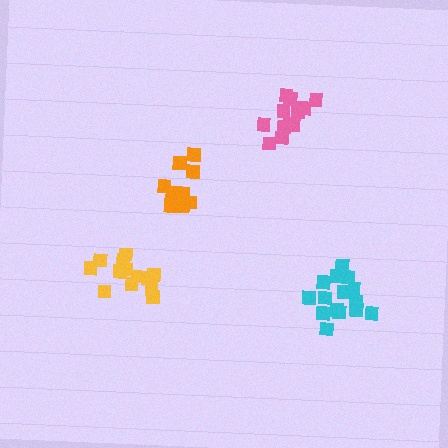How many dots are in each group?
Group 1: 15 dots, Group 2: 11 dots, Group 3: 13 dots, Group 4: 12 dots (51 total).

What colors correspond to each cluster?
The clusters are colored: cyan, orange, yellow, pink.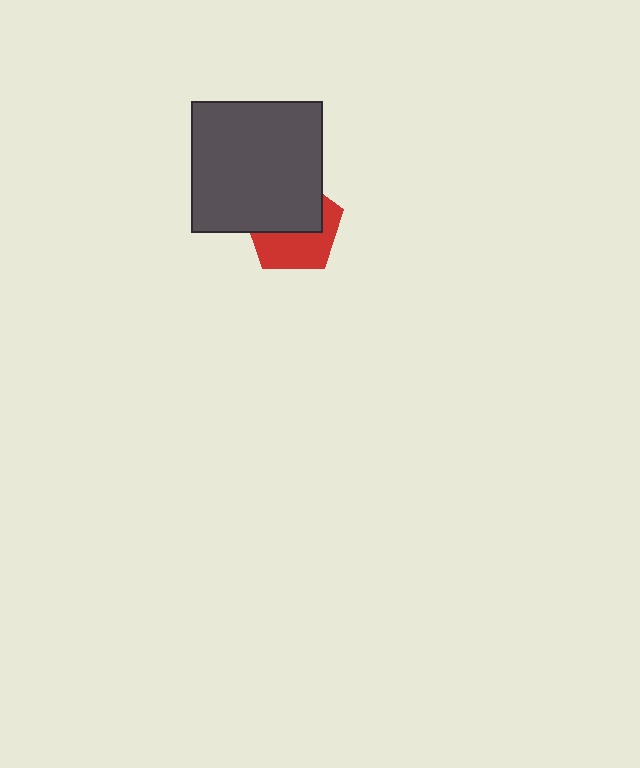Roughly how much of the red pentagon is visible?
About half of it is visible (roughly 47%).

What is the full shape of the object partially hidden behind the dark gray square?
The partially hidden object is a red pentagon.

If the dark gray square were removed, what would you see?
You would see the complete red pentagon.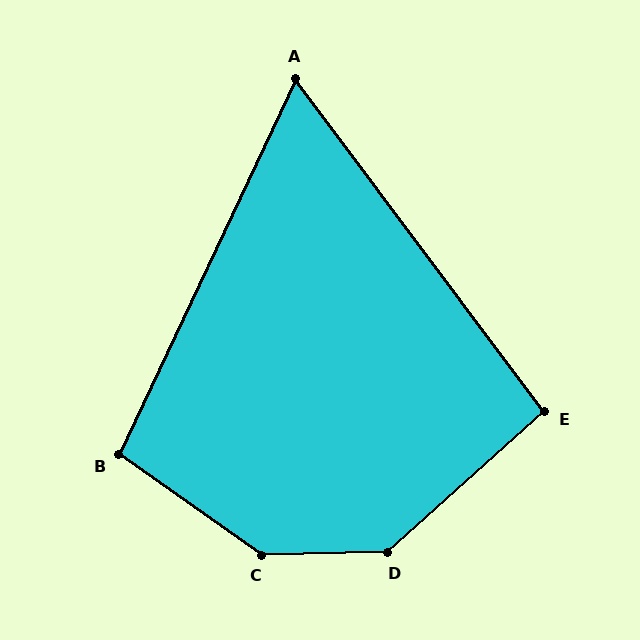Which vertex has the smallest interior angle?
A, at approximately 62 degrees.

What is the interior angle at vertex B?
Approximately 100 degrees (obtuse).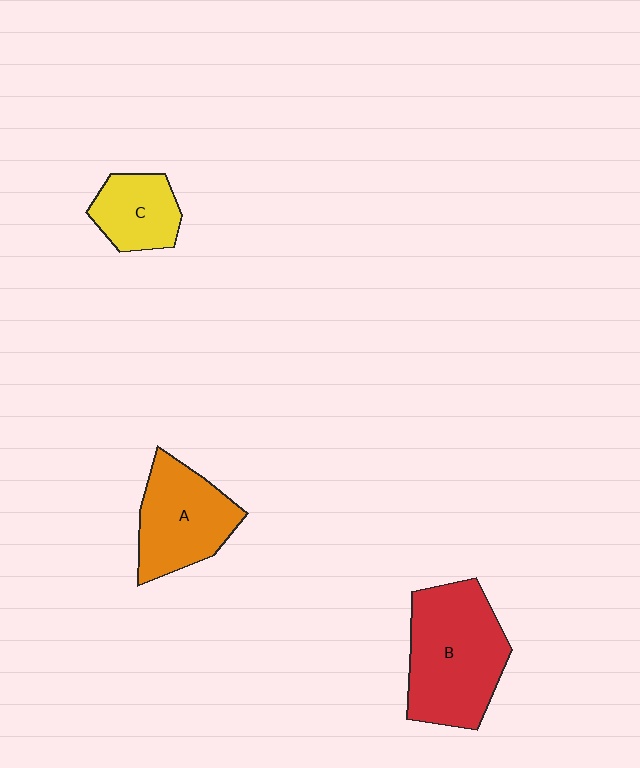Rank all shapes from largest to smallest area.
From largest to smallest: B (red), A (orange), C (yellow).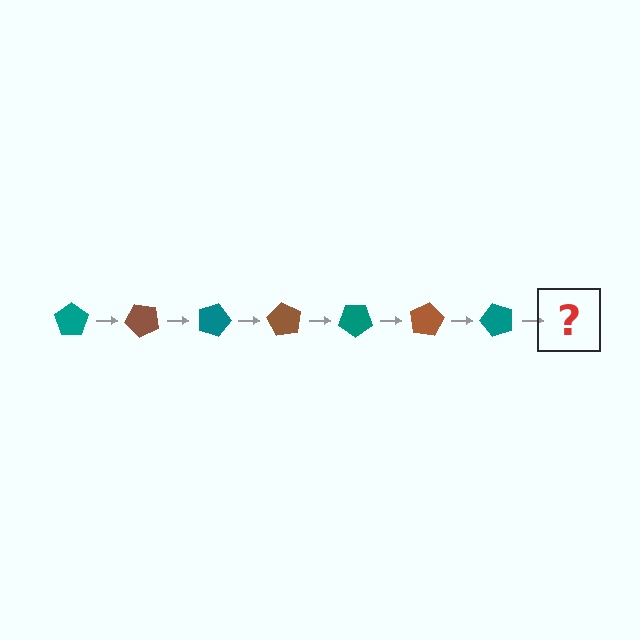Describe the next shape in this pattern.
It should be a brown pentagon, rotated 315 degrees from the start.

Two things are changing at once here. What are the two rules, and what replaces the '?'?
The two rules are that it rotates 45 degrees each step and the color cycles through teal and brown. The '?' should be a brown pentagon, rotated 315 degrees from the start.